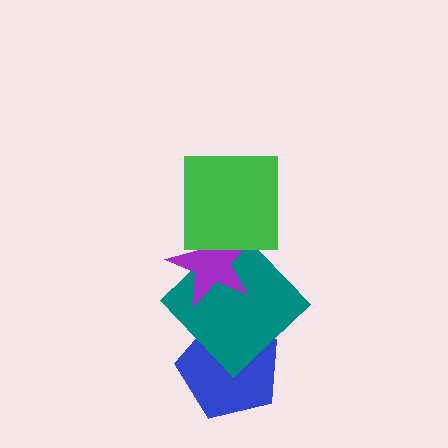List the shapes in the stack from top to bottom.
From top to bottom: the green square, the purple star, the teal diamond, the blue pentagon.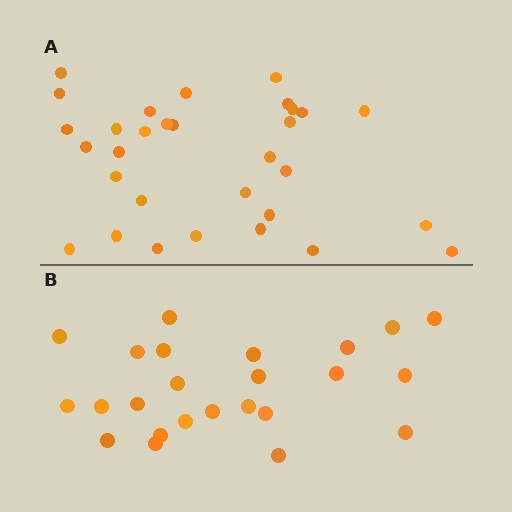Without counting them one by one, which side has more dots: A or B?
Region A (the top region) has more dots.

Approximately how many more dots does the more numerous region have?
Region A has roughly 8 or so more dots than region B.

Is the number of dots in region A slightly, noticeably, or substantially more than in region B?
Region A has noticeably more, but not dramatically so. The ratio is roughly 1.3 to 1.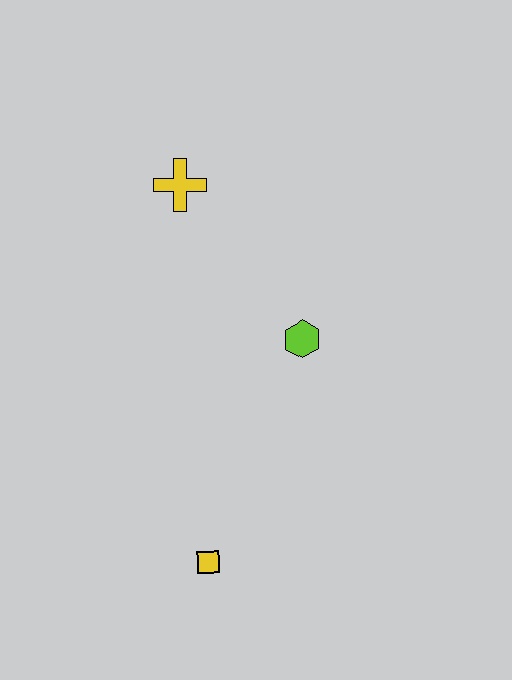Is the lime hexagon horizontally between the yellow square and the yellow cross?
No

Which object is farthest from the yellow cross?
The yellow square is farthest from the yellow cross.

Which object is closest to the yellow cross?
The lime hexagon is closest to the yellow cross.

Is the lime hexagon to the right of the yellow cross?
Yes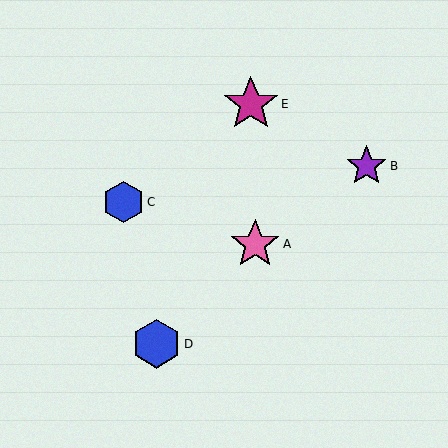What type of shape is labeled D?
Shape D is a blue hexagon.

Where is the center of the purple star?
The center of the purple star is at (366, 166).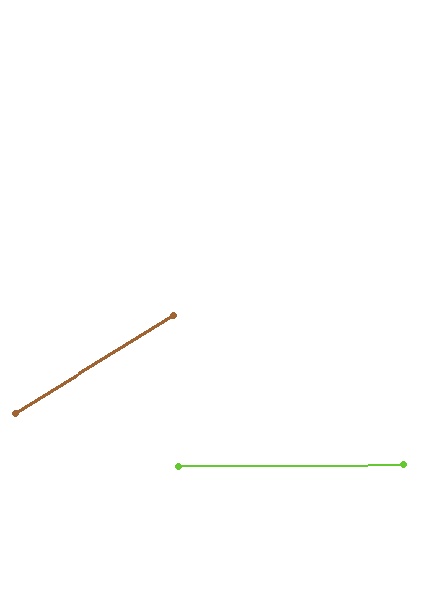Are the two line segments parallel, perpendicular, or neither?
Neither parallel nor perpendicular — they differ by about 31°.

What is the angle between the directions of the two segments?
Approximately 31 degrees.